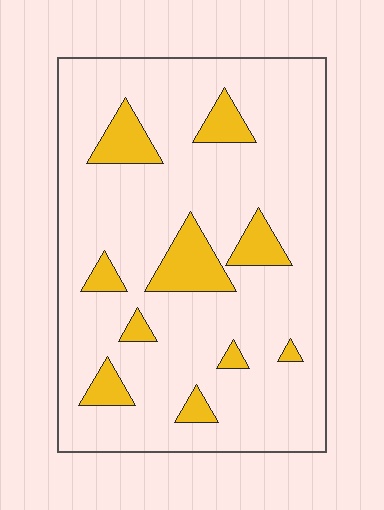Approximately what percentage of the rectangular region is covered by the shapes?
Approximately 15%.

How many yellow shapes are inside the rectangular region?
10.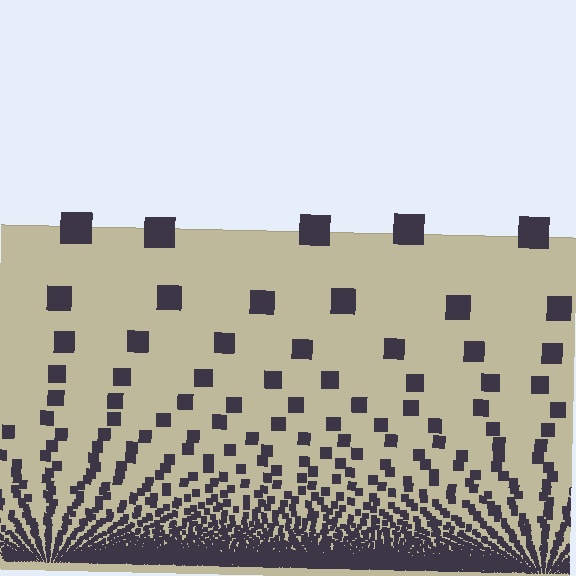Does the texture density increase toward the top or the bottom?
Density increases toward the bottom.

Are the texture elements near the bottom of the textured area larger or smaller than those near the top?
Smaller. The gradient is inverted — elements near the bottom are smaller and denser.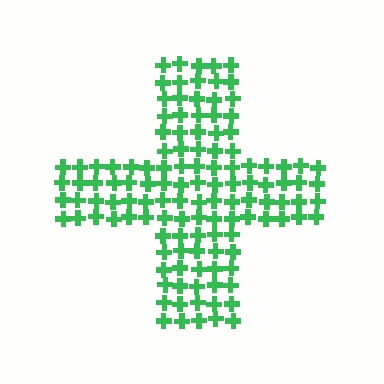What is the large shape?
The large shape is a cross.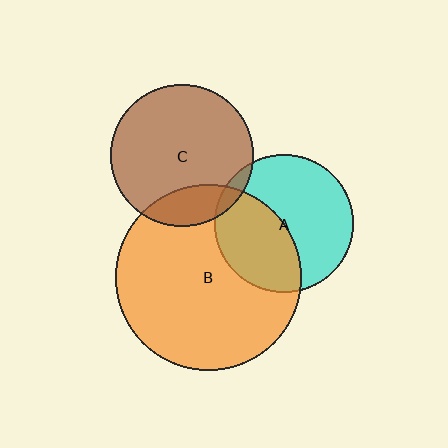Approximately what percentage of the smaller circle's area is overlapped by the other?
Approximately 40%.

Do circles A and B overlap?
Yes.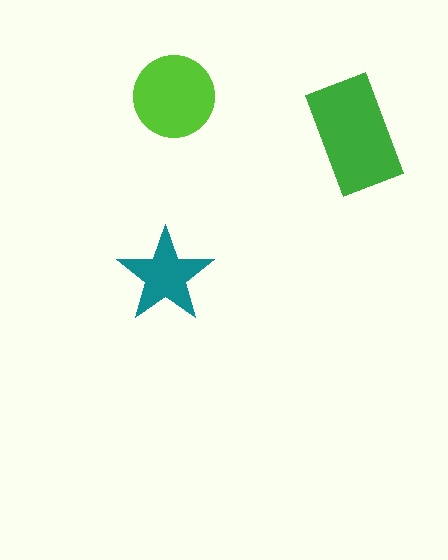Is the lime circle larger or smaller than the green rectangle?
Smaller.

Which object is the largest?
The green rectangle.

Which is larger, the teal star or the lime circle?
The lime circle.